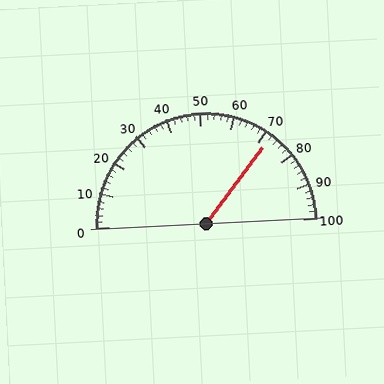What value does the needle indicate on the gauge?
The needle indicates approximately 72.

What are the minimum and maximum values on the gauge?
The gauge ranges from 0 to 100.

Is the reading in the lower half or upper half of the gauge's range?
The reading is in the upper half of the range (0 to 100).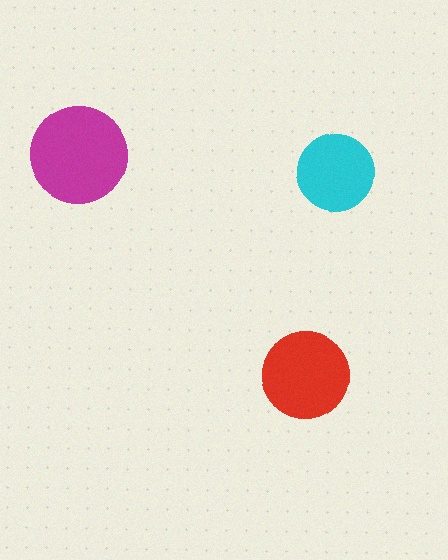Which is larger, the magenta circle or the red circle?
The magenta one.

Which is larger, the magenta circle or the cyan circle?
The magenta one.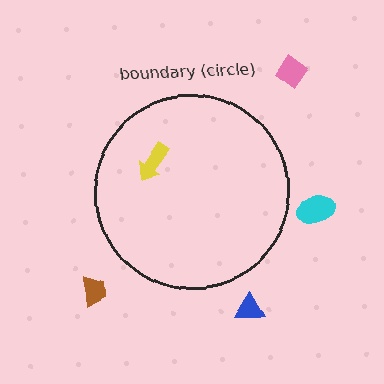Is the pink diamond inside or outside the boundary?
Outside.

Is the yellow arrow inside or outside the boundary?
Inside.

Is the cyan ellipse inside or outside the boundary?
Outside.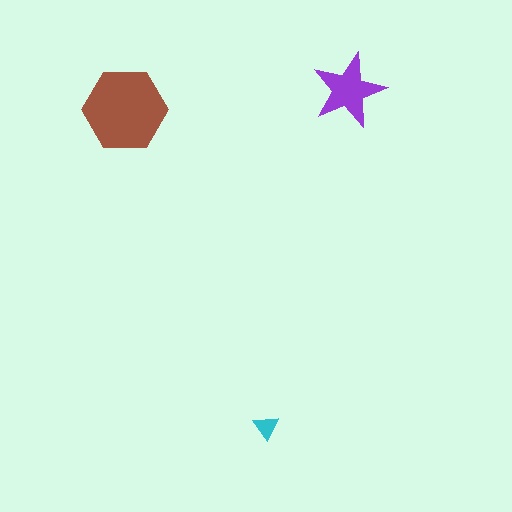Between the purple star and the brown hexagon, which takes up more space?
The brown hexagon.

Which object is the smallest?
The cyan triangle.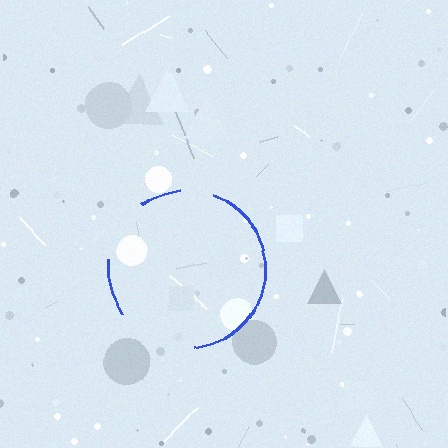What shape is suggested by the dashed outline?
The dashed outline suggests a circle.